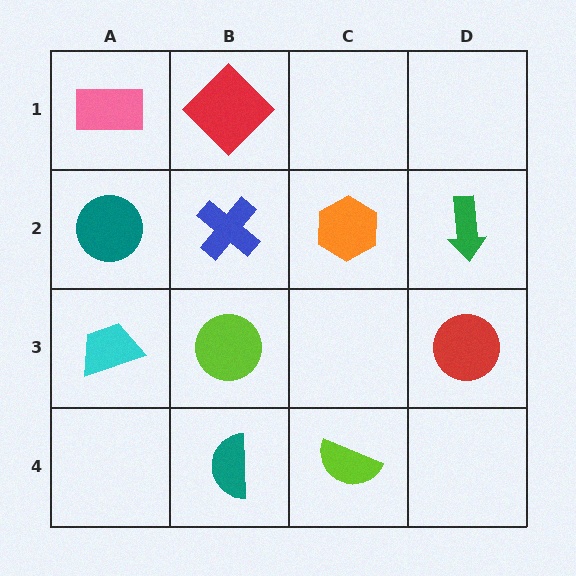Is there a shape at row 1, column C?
No, that cell is empty.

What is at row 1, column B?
A red diamond.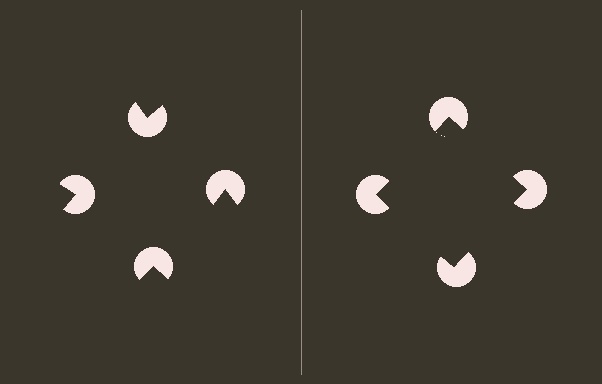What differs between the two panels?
The pac-man discs are positioned identically on both sides; only the wedge orientations differ. On the right they align to a square; on the left they are misaligned.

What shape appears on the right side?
An illusory square.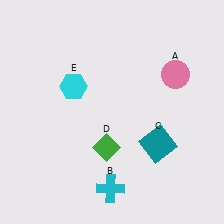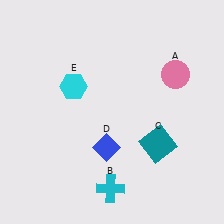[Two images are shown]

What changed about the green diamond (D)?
In Image 1, D is green. In Image 2, it changed to blue.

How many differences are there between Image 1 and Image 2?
There is 1 difference between the two images.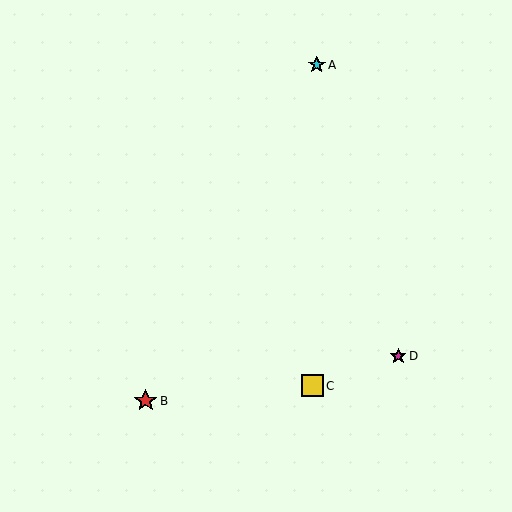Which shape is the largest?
The red star (labeled B) is the largest.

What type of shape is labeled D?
Shape D is a magenta star.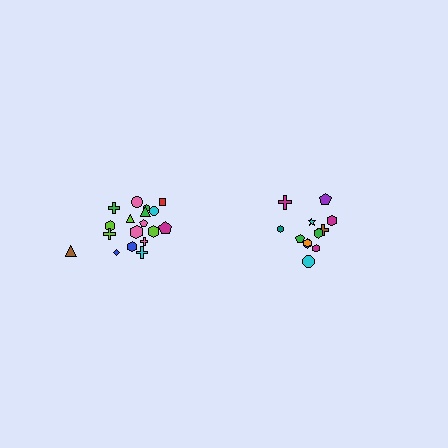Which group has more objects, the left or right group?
The left group.